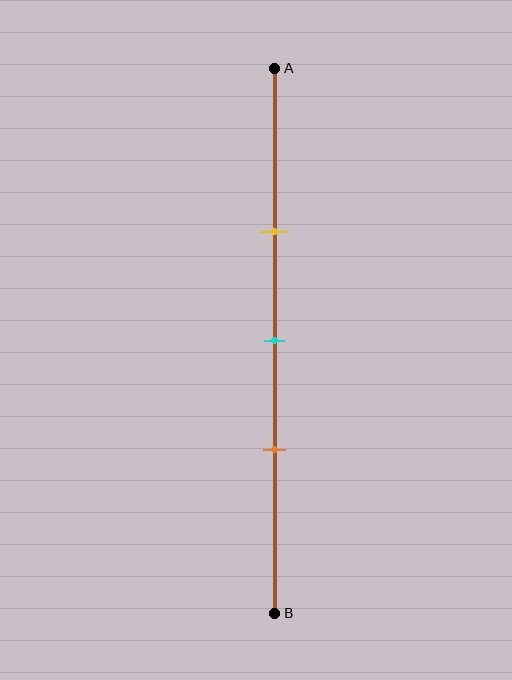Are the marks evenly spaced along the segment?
Yes, the marks are approximately evenly spaced.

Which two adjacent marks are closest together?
The cyan and orange marks are the closest adjacent pair.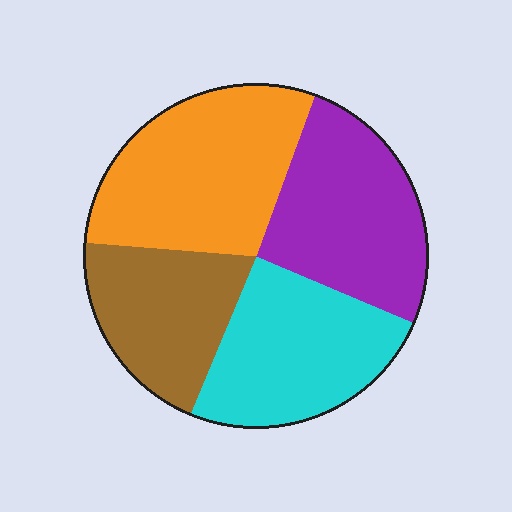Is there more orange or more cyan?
Orange.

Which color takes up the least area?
Brown, at roughly 20%.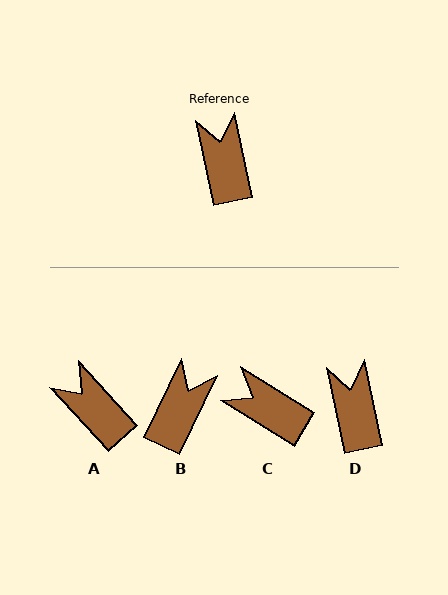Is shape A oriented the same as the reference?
No, it is off by about 30 degrees.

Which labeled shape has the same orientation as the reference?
D.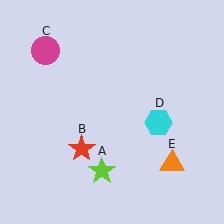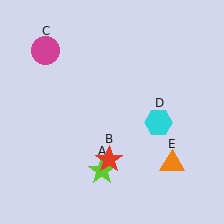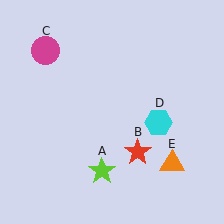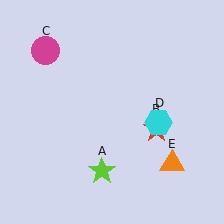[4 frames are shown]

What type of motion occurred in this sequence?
The red star (object B) rotated counterclockwise around the center of the scene.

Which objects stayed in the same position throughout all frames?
Lime star (object A) and magenta circle (object C) and cyan hexagon (object D) and orange triangle (object E) remained stationary.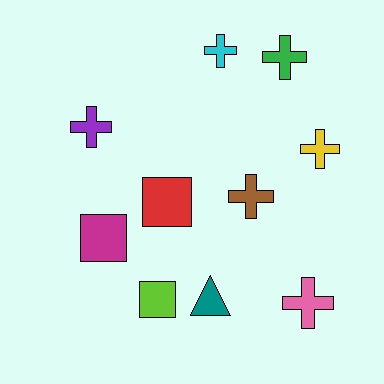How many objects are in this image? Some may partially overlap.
There are 10 objects.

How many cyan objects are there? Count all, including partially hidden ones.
There is 1 cyan object.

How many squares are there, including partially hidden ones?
There are 3 squares.